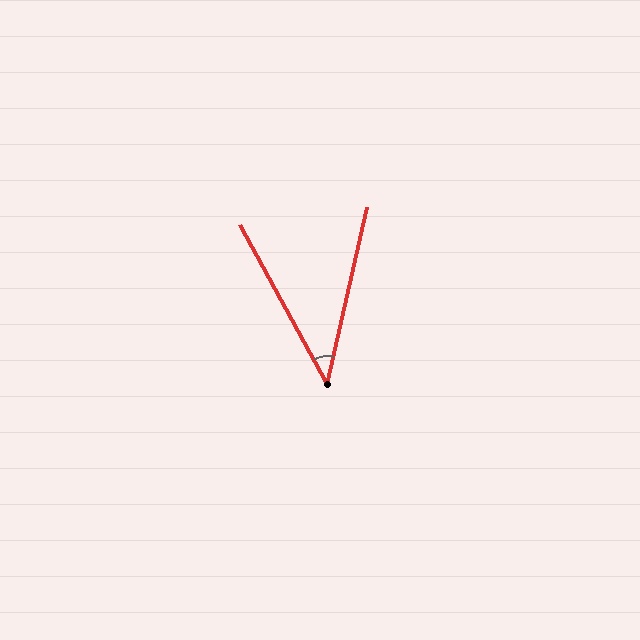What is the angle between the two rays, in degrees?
Approximately 42 degrees.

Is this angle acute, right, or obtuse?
It is acute.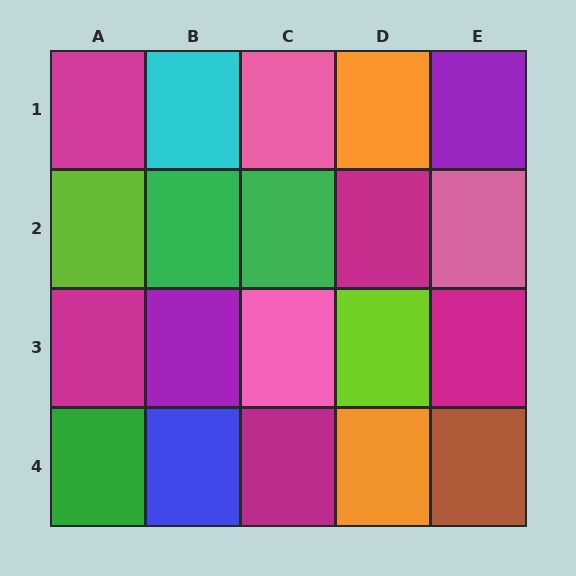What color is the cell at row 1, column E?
Purple.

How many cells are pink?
3 cells are pink.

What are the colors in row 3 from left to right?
Magenta, purple, pink, lime, magenta.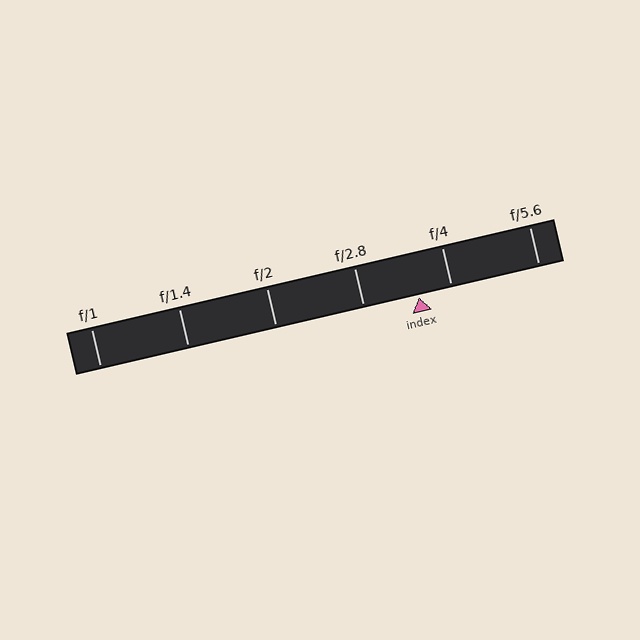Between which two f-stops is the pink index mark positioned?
The index mark is between f/2.8 and f/4.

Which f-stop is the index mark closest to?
The index mark is closest to f/4.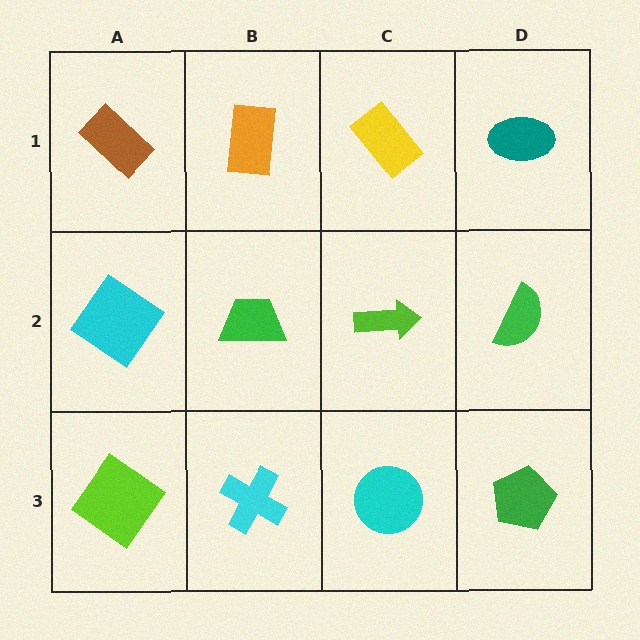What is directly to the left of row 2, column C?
A green trapezoid.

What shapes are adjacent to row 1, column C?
A lime arrow (row 2, column C), an orange rectangle (row 1, column B), a teal ellipse (row 1, column D).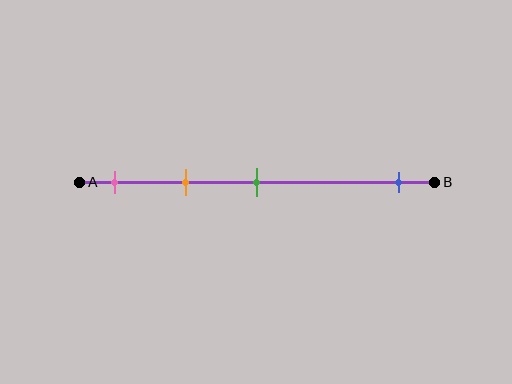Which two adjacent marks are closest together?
The pink and orange marks are the closest adjacent pair.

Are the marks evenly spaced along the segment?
No, the marks are not evenly spaced.